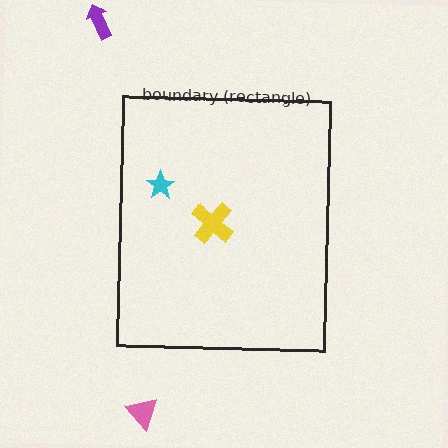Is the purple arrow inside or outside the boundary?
Outside.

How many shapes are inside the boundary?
2 inside, 2 outside.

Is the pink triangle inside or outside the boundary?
Outside.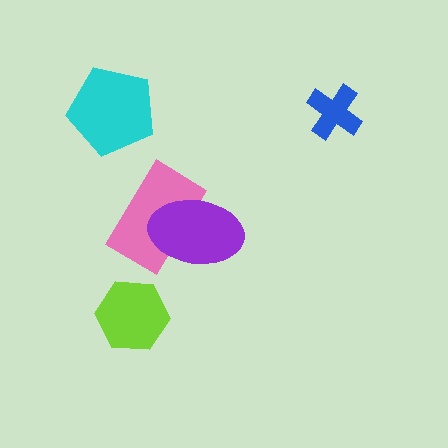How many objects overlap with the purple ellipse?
1 object overlaps with the purple ellipse.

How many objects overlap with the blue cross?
0 objects overlap with the blue cross.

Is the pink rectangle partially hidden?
Yes, it is partially covered by another shape.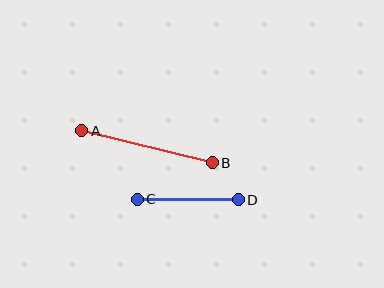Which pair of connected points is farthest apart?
Points A and B are farthest apart.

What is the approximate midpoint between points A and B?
The midpoint is at approximately (147, 147) pixels.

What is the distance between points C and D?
The distance is approximately 101 pixels.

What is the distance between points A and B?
The distance is approximately 134 pixels.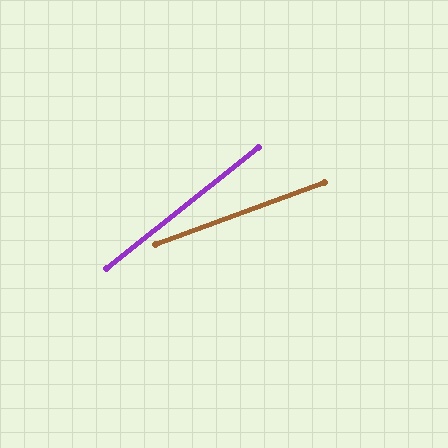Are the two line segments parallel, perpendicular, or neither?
Neither parallel nor perpendicular — they differ by about 18°.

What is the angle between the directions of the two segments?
Approximately 18 degrees.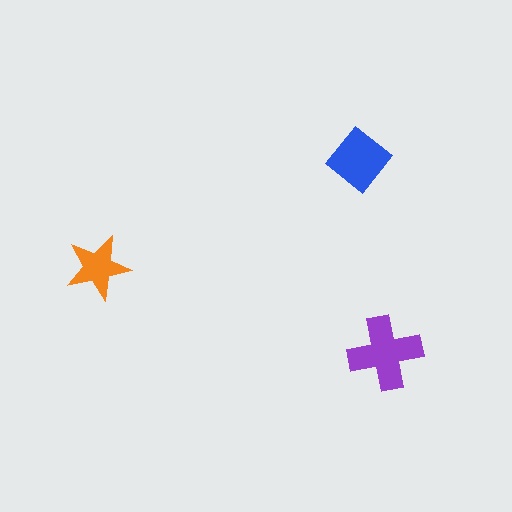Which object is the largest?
The purple cross.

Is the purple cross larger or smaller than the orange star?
Larger.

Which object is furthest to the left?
The orange star is leftmost.